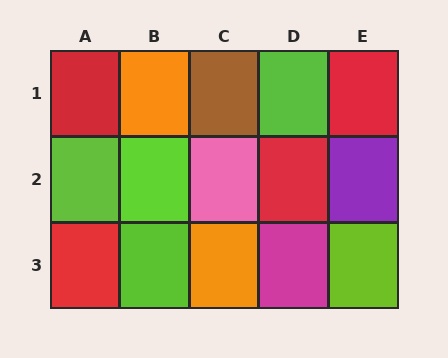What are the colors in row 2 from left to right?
Lime, lime, pink, red, purple.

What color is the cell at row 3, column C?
Orange.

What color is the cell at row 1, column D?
Lime.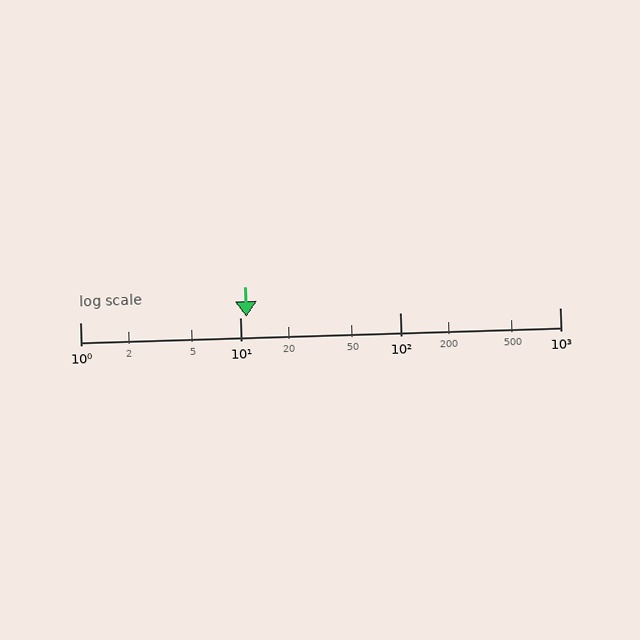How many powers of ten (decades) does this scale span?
The scale spans 3 decades, from 1 to 1000.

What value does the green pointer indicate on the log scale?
The pointer indicates approximately 11.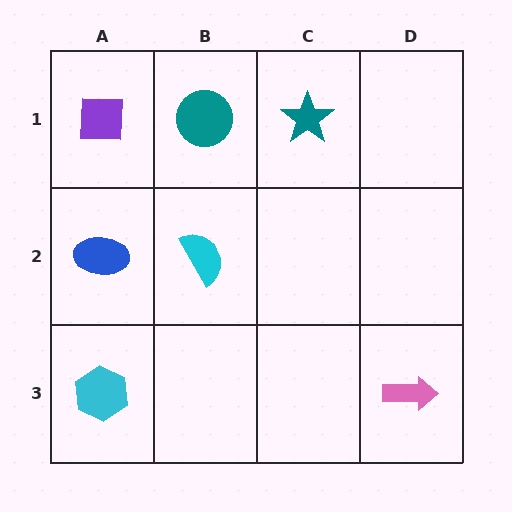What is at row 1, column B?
A teal circle.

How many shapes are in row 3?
2 shapes.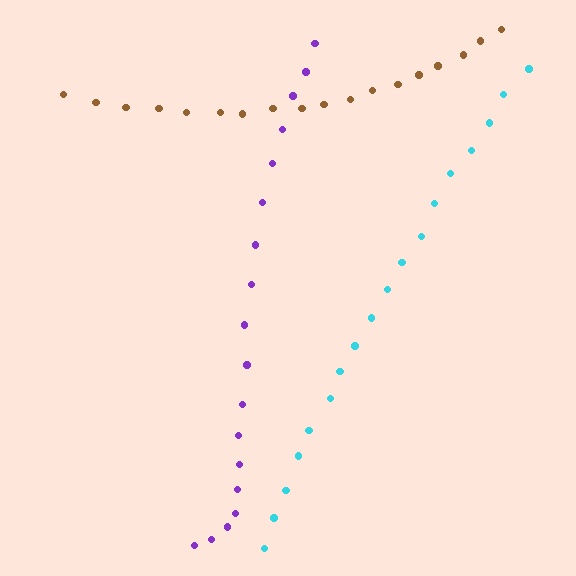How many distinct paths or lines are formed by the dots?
There are 3 distinct paths.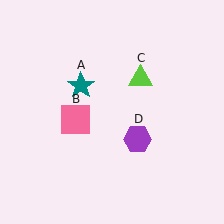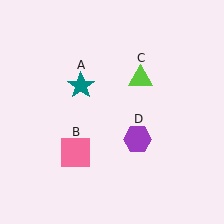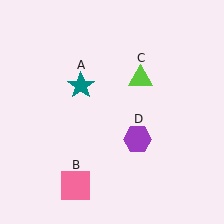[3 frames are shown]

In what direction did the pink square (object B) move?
The pink square (object B) moved down.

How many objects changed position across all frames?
1 object changed position: pink square (object B).